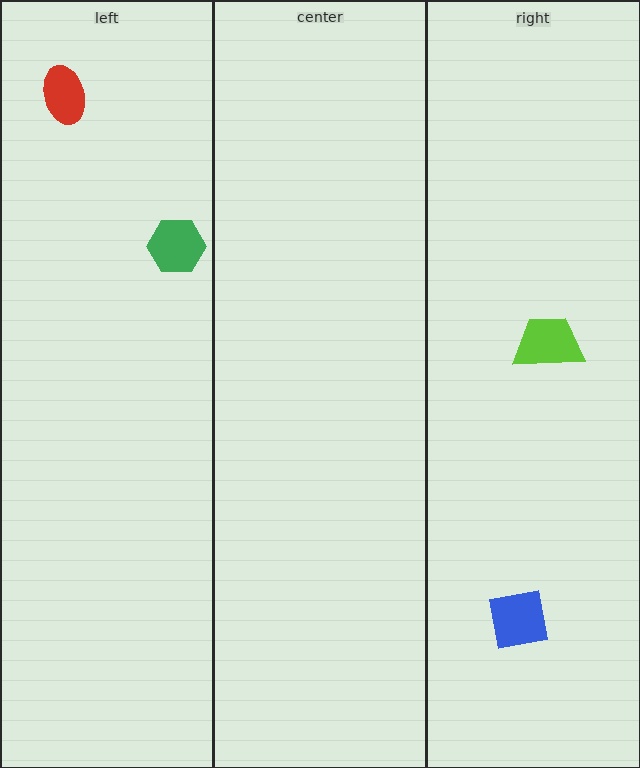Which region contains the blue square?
The right region.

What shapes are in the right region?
The lime trapezoid, the blue square.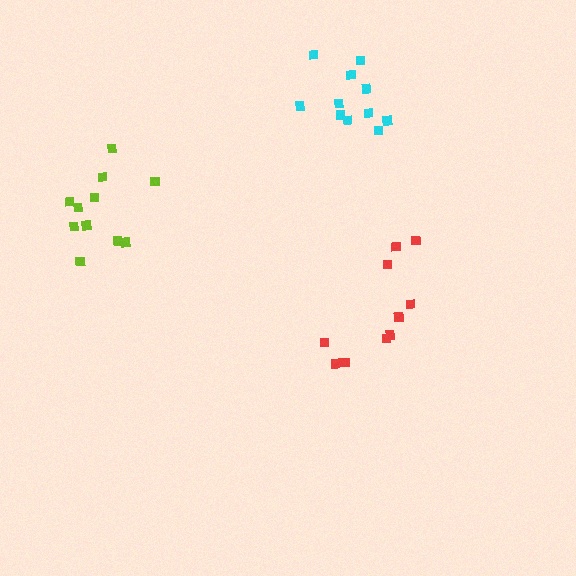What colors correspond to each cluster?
The clusters are colored: lime, cyan, red.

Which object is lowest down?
The red cluster is bottommost.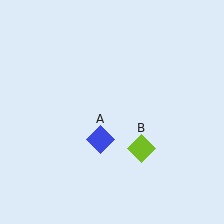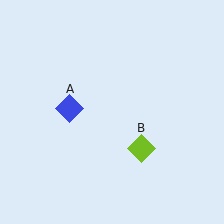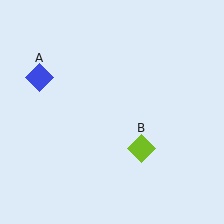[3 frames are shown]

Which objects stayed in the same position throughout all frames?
Lime diamond (object B) remained stationary.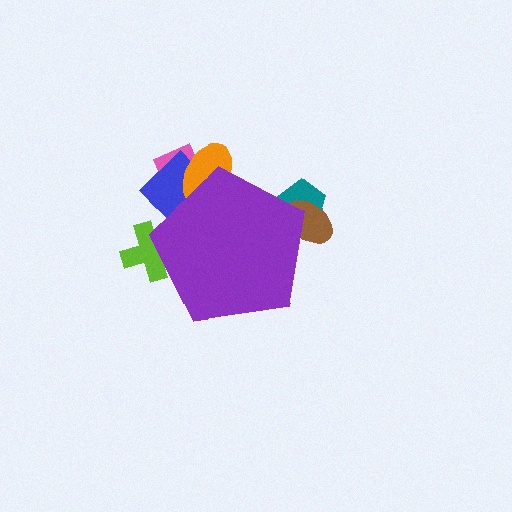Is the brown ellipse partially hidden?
Yes, the brown ellipse is partially hidden behind the purple pentagon.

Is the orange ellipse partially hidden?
Yes, the orange ellipse is partially hidden behind the purple pentagon.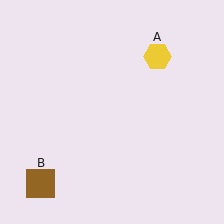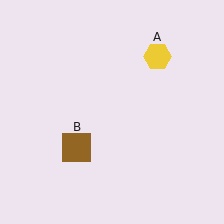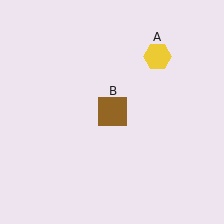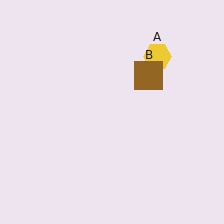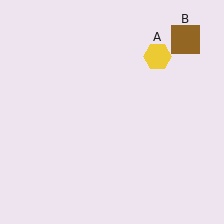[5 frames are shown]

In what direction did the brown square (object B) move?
The brown square (object B) moved up and to the right.